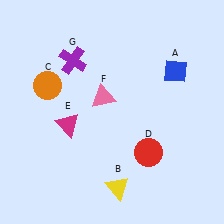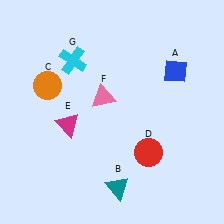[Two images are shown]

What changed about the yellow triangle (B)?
In Image 1, B is yellow. In Image 2, it changed to teal.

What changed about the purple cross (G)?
In Image 1, G is purple. In Image 2, it changed to cyan.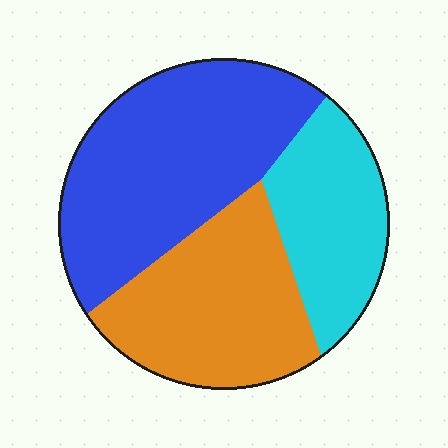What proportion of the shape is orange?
Orange covers 33% of the shape.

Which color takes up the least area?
Cyan, at roughly 25%.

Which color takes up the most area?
Blue, at roughly 45%.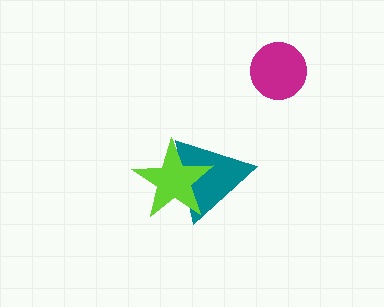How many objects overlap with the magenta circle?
0 objects overlap with the magenta circle.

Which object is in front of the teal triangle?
The lime star is in front of the teal triangle.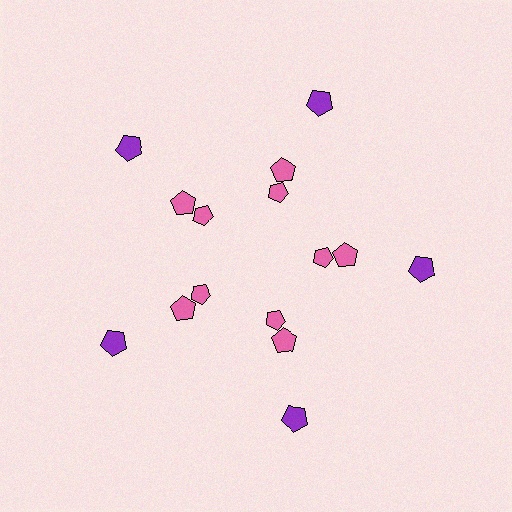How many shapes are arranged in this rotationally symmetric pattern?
There are 15 shapes, arranged in 5 groups of 3.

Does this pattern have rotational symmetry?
Yes, this pattern has 5-fold rotational symmetry. It looks the same after rotating 72 degrees around the center.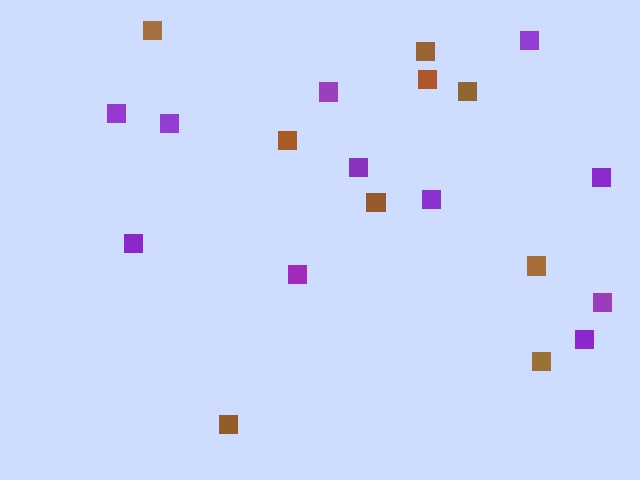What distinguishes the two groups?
There are 2 groups: one group of brown squares (9) and one group of purple squares (11).